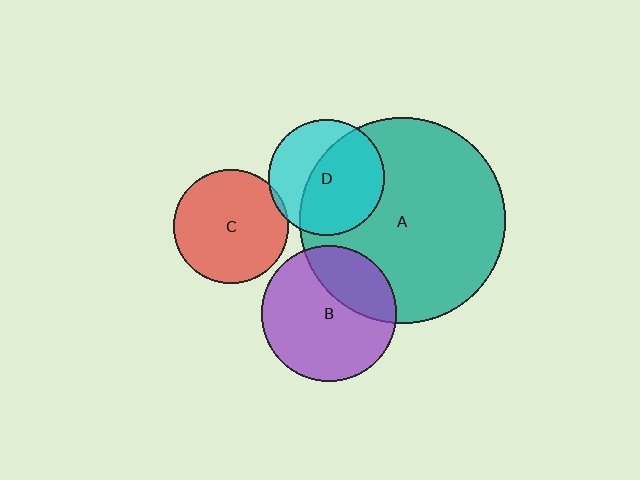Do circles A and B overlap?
Yes.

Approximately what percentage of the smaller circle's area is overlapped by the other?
Approximately 30%.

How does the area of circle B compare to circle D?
Approximately 1.4 times.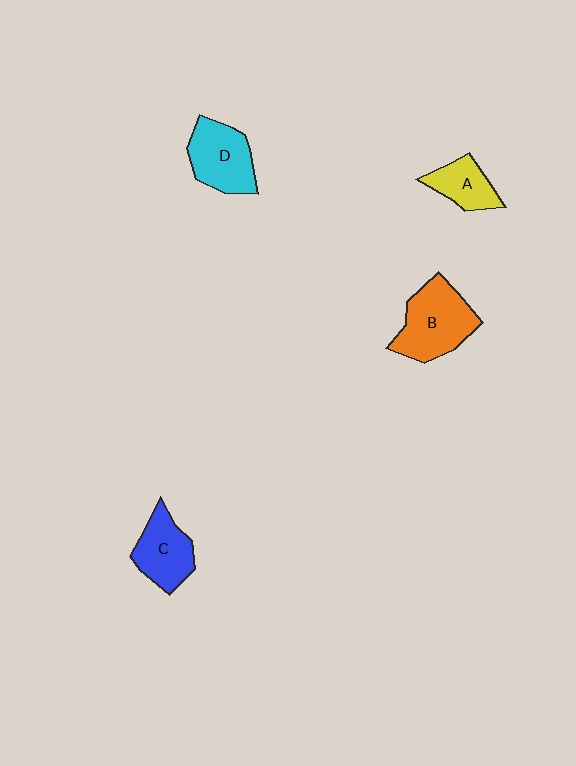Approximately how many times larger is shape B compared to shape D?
Approximately 1.2 times.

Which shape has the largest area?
Shape B (orange).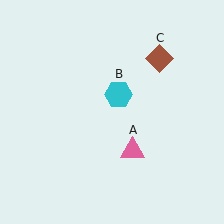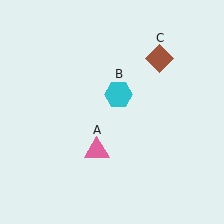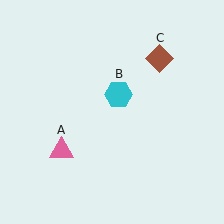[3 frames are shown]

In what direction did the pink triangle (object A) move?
The pink triangle (object A) moved left.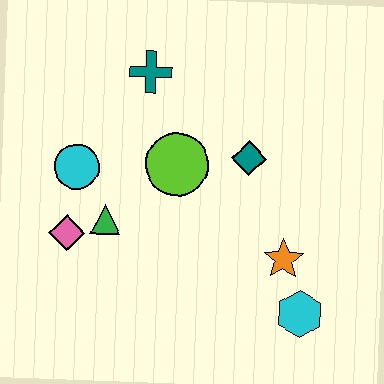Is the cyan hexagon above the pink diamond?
No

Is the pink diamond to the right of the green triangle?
No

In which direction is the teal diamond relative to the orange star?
The teal diamond is above the orange star.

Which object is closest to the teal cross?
The lime circle is closest to the teal cross.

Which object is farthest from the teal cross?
The cyan hexagon is farthest from the teal cross.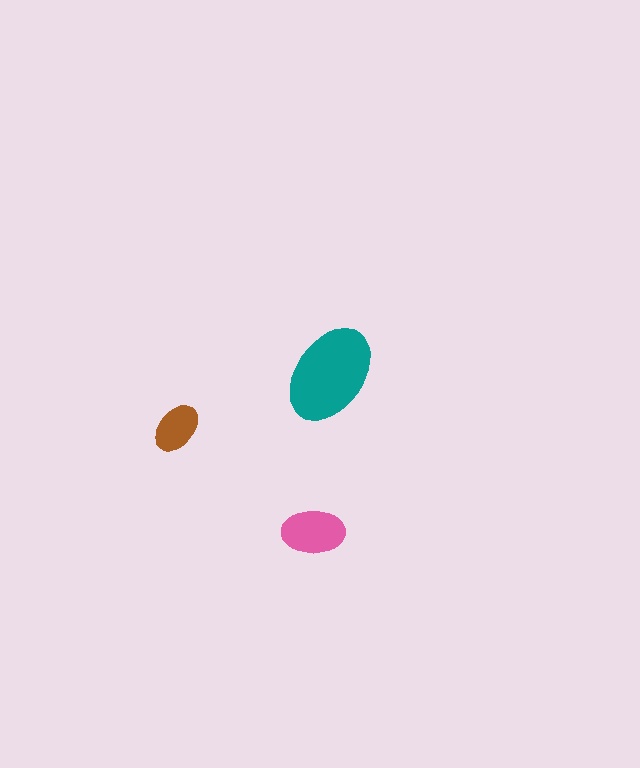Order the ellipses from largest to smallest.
the teal one, the pink one, the brown one.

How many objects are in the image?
There are 3 objects in the image.